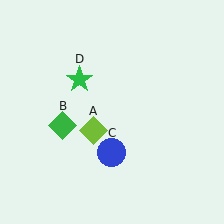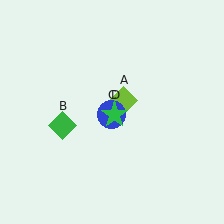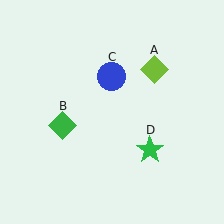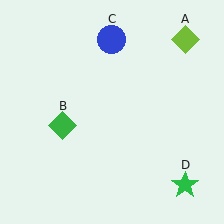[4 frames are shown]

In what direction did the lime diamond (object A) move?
The lime diamond (object A) moved up and to the right.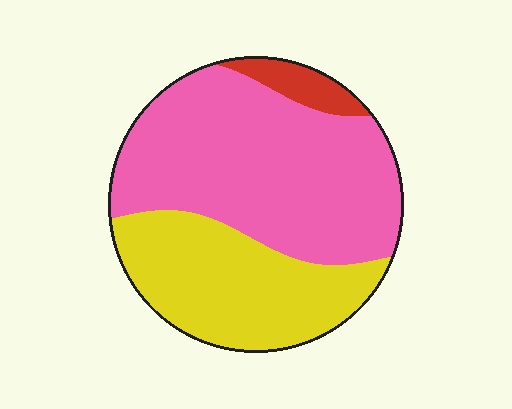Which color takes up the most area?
Pink, at roughly 60%.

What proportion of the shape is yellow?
Yellow covers about 35% of the shape.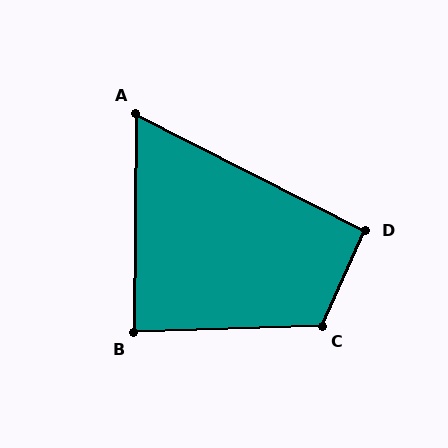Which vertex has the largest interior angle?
C, at approximately 116 degrees.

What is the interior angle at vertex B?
Approximately 87 degrees (approximately right).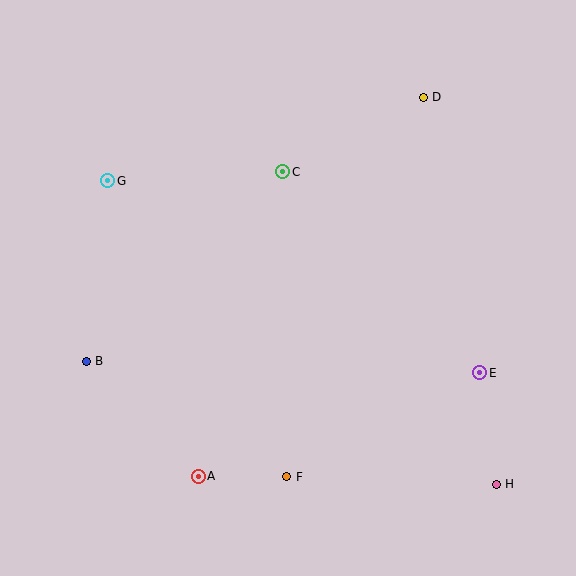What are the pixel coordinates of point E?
Point E is at (480, 373).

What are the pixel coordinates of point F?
Point F is at (286, 477).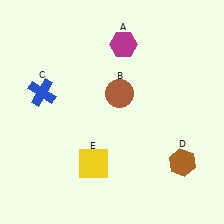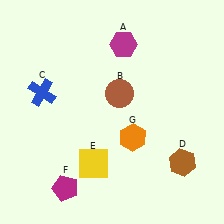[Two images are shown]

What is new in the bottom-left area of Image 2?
A magenta pentagon (F) was added in the bottom-left area of Image 2.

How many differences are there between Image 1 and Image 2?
There are 2 differences between the two images.